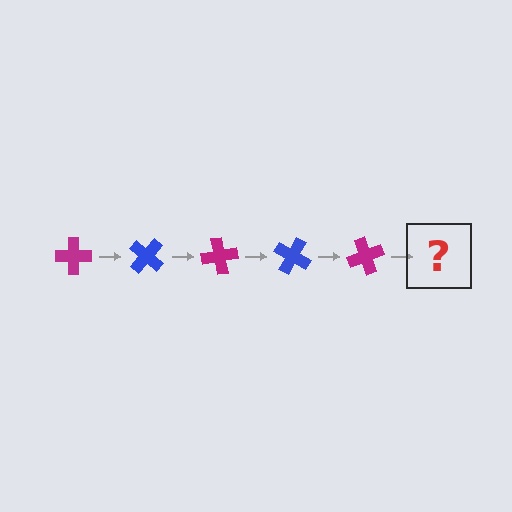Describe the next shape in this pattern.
It should be a blue cross, rotated 200 degrees from the start.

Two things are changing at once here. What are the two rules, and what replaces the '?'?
The two rules are that it rotates 40 degrees each step and the color cycles through magenta and blue. The '?' should be a blue cross, rotated 200 degrees from the start.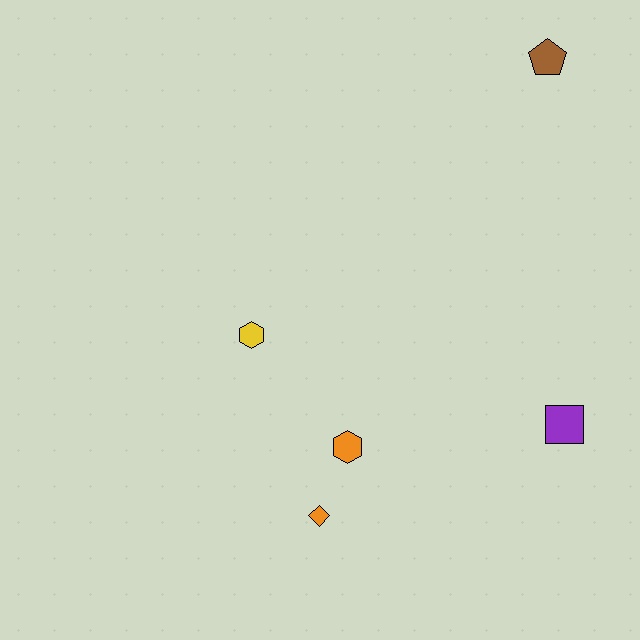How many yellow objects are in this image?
There is 1 yellow object.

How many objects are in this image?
There are 5 objects.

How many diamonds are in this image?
There is 1 diamond.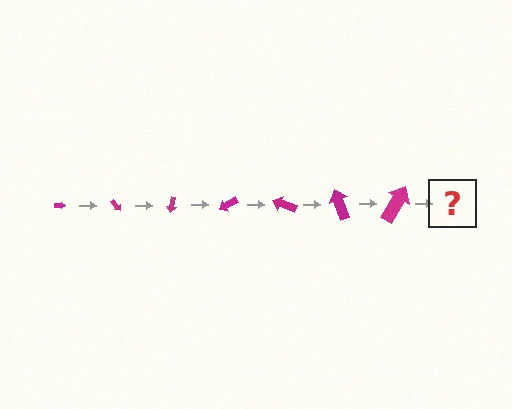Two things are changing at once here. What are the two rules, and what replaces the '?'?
The two rules are that the arrow grows larger each step and it rotates 50 degrees each step. The '?' should be an arrow, larger than the previous one and rotated 350 degrees from the start.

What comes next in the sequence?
The next element should be an arrow, larger than the previous one and rotated 350 degrees from the start.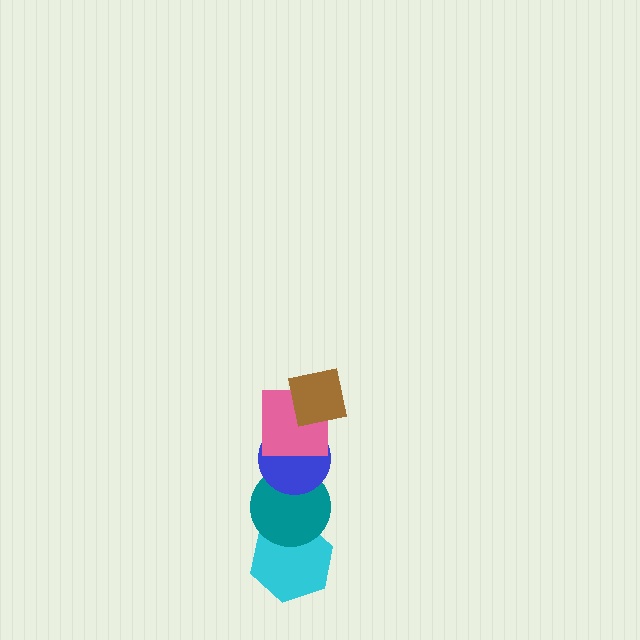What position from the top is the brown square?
The brown square is 1st from the top.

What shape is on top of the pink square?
The brown square is on top of the pink square.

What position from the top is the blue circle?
The blue circle is 3rd from the top.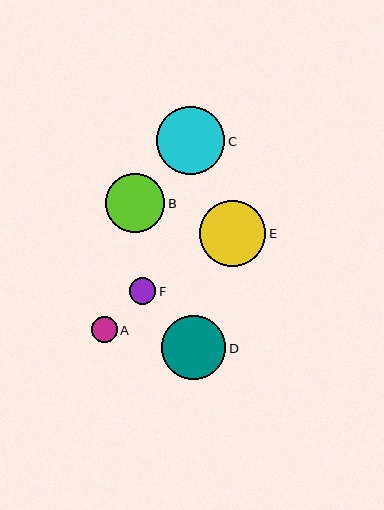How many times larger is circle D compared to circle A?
Circle D is approximately 2.5 times the size of circle A.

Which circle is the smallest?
Circle A is the smallest with a size of approximately 26 pixels.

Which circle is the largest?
Circle C is the largest with a size of approximately 69 pixels.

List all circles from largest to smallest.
From largest to smallest: C, E, D, B, F, A.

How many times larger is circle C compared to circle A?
Circle C is approximately 2.6 times the size of circle A.